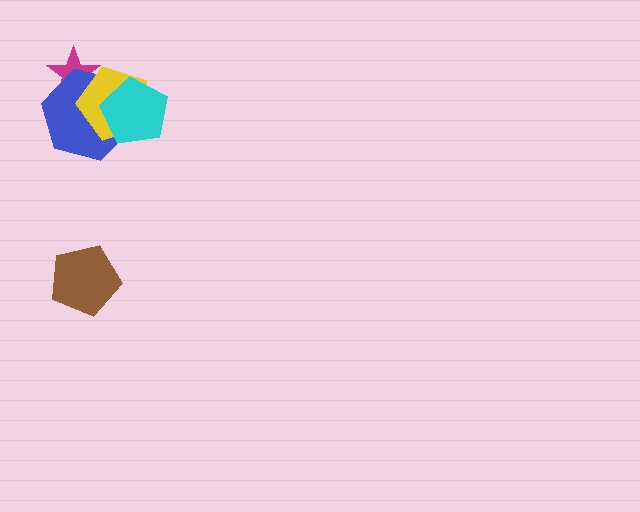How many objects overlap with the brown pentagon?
0 objects overlap with the brown pentagon.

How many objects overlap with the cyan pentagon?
2 objects overlap with the cyan pentagon.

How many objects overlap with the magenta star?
2 objects overlap with the magenta star.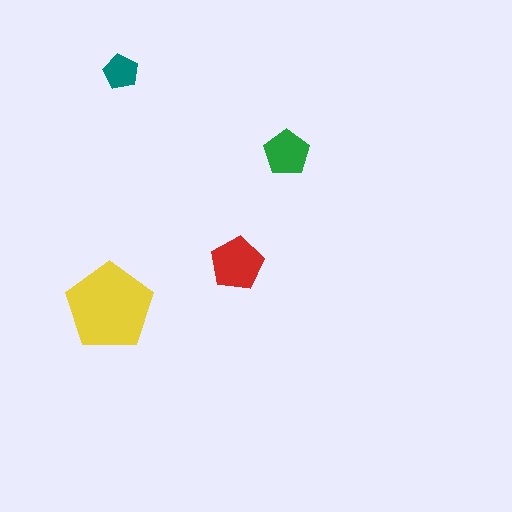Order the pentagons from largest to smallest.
the yellow one, the red one, the green one, the teal one.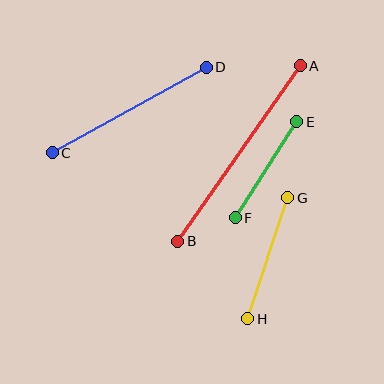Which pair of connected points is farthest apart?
Points A and B are farthest apart.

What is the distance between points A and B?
The distance is approximately 214 pixels.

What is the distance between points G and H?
The distance is approximately 127 pixels.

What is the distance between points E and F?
The distance is approximately 114 pixels.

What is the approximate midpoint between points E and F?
The midpoint is at approximately (266, 170) pixels.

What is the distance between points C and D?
The distance is approximately 176 pixels.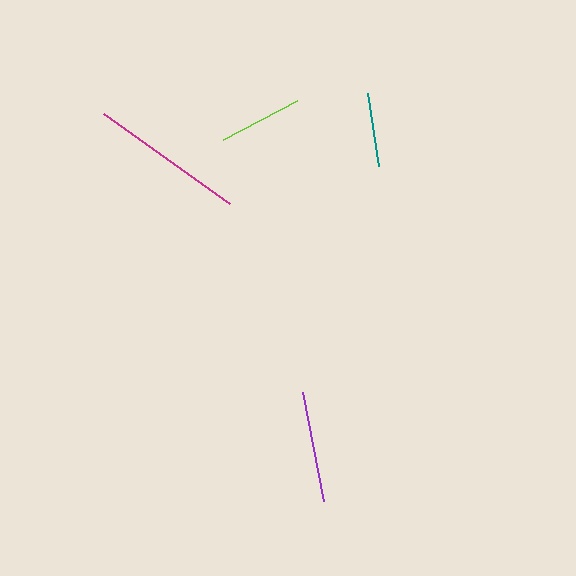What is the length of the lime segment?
The lime segment is approximately 84 pixels long.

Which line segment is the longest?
The magenta line is the longest at approximately 155 pixels.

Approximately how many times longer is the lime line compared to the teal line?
The lime line is approximately 1.1 times the length of the teal line.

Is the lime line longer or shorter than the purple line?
The purple line is longer than the lime line.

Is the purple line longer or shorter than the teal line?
The purple line is longer than the teal line.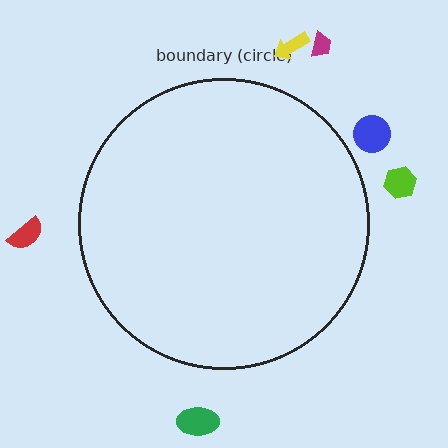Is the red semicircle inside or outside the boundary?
Outside.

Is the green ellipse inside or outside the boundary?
Outside.